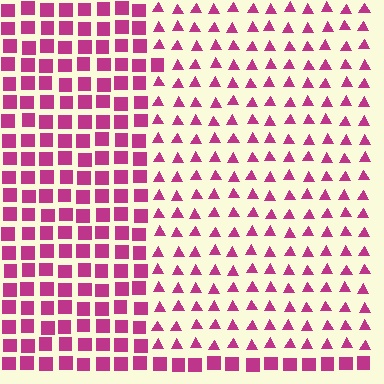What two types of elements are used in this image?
The image uses triangles inside the rectangle region and squares outside it.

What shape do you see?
I see a rectangle.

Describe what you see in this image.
The image is filled with small magenta elements arranged in a uniform grid. A rectangle-shaped region contains triangles, while the surrounding area contains squares. The boundary is defined purely by the change in element shape.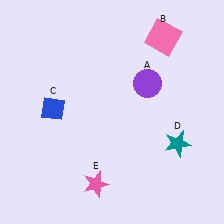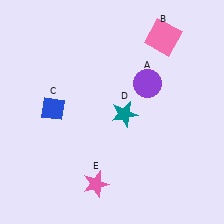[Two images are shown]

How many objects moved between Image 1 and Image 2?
1 object moved between the two images.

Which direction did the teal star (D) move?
The teal star (D) moved left.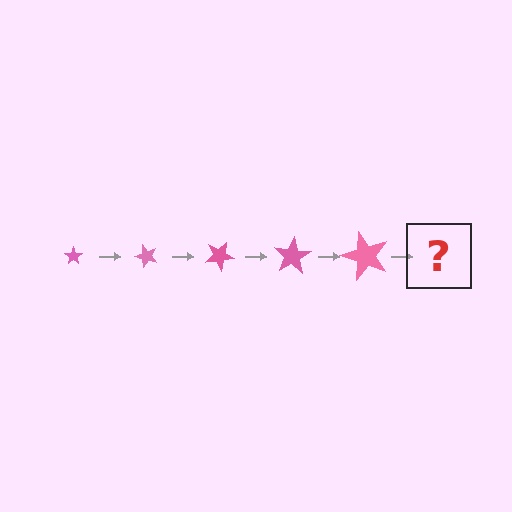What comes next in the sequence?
The next element should be a star, larger than the previous one and rotated 250 degrees from the start.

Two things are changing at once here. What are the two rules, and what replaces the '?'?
The two rules are that the star grows larger each step and it rotates 50 degrees each step. The '?' should be a star, larger than the previous one and rotated 250 degrees from the start.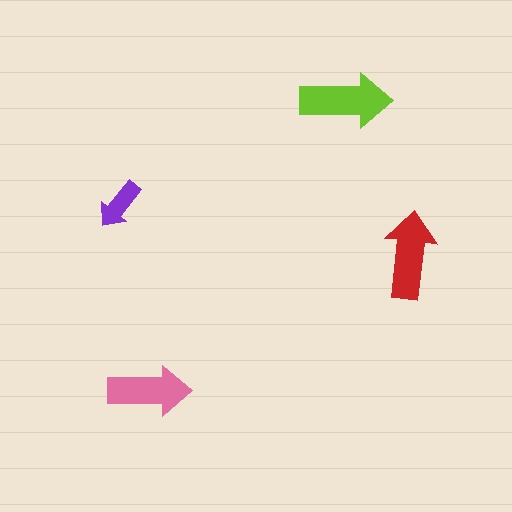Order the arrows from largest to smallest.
the lime one, the red one, the pink one, the purple one.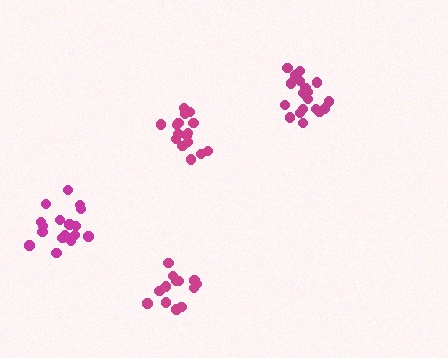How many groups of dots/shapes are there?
There are 4 groups.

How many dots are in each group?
Group 1: 16 dots, Group 2: 14 dots, Group 3: 20 dots, Group 4: 17 dots (67 total).